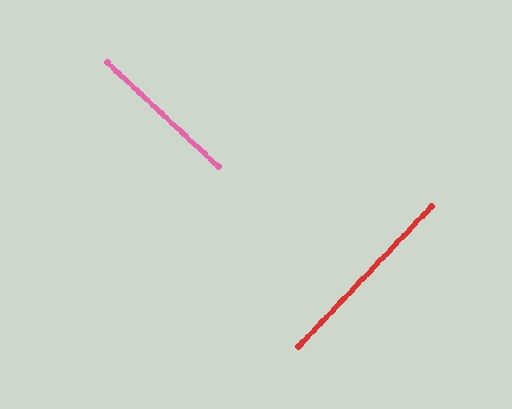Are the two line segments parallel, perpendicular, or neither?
Perpendicular — they meet at approximately 90°.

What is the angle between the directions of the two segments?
Approximately 90 degrees.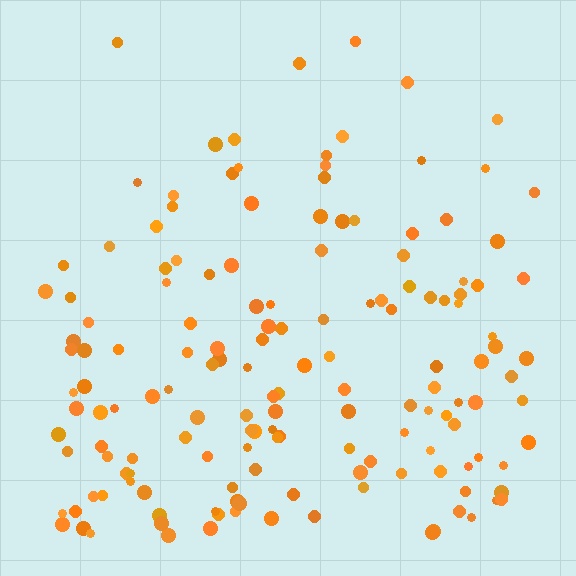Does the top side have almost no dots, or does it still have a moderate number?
Still a moderate number, just noticeably fewer than the bottom.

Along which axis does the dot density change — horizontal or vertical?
Vertical.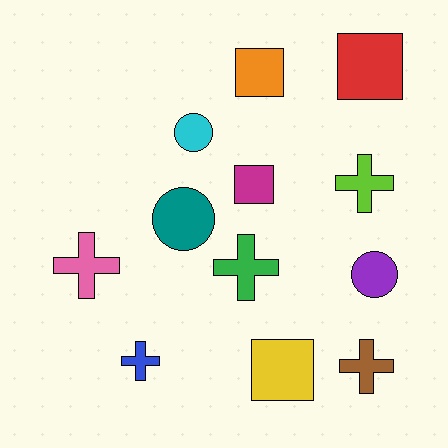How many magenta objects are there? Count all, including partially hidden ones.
There is 1 magenta object.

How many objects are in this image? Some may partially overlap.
There are 12 objects.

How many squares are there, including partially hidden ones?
There are 4 squares.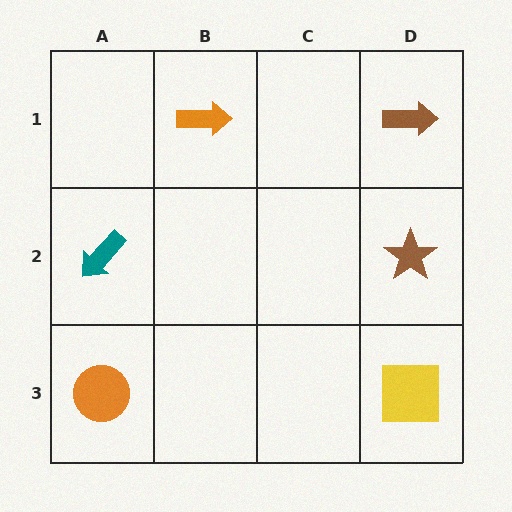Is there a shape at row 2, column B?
No, that cell is empty.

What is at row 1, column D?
A brown arrow.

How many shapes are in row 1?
2 shapes.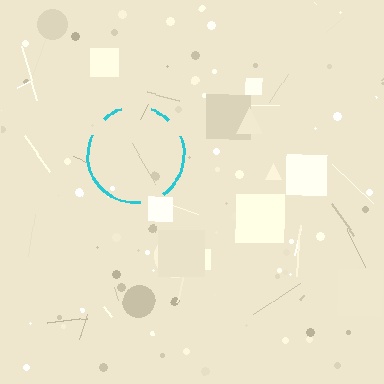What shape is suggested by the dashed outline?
The dashed outline suggests a circle.